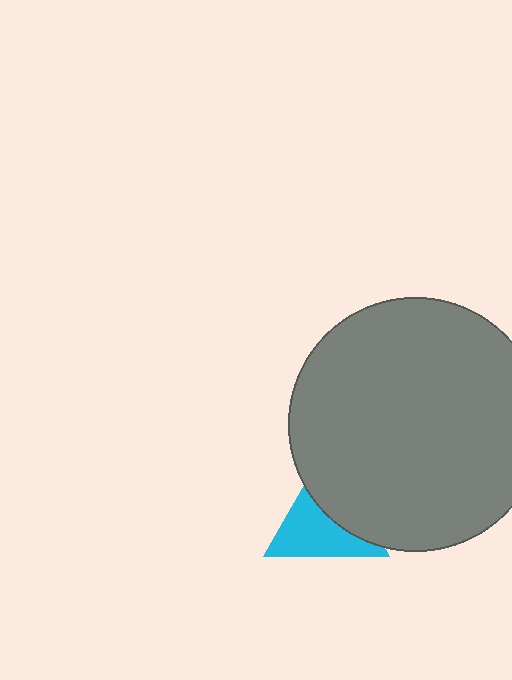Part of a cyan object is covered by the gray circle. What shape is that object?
It is a triangle.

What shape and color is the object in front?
The object in front is a gray circle.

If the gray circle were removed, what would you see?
You would see the complete cyan triangle.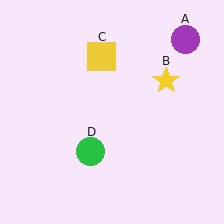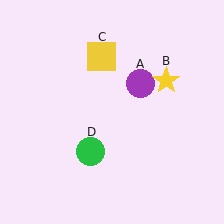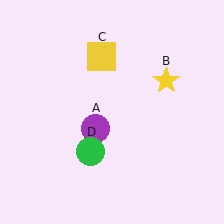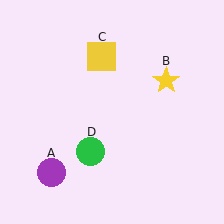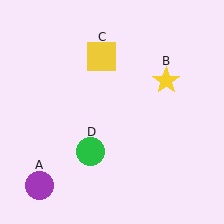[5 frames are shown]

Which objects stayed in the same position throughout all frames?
Yellow star (object B) and yellow square (object C) and green circle (object D) remained stationary.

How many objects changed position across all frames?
1 object changed position: purple circle (object A).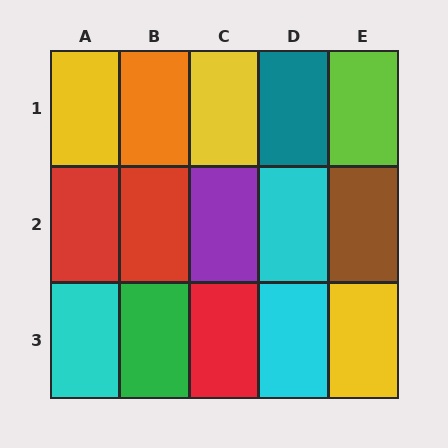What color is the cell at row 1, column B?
Orange.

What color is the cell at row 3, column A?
Cyan.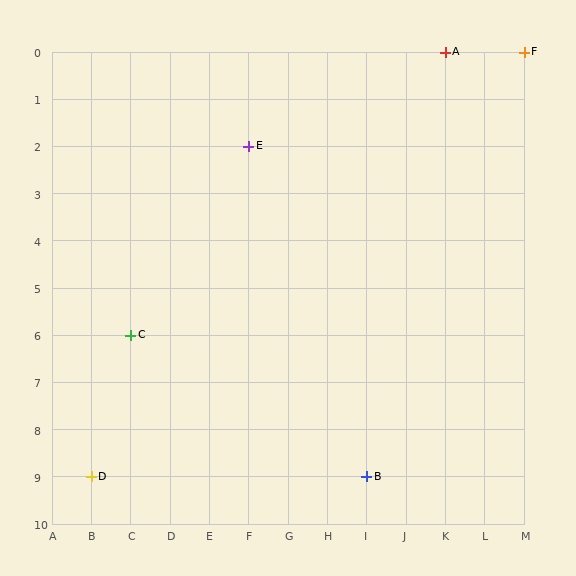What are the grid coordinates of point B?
Point B is at grid coordinates (I, 9).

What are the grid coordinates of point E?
Point E is at grid coordinates (F, 2).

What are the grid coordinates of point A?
Point A is at grid coordinates (K, 0).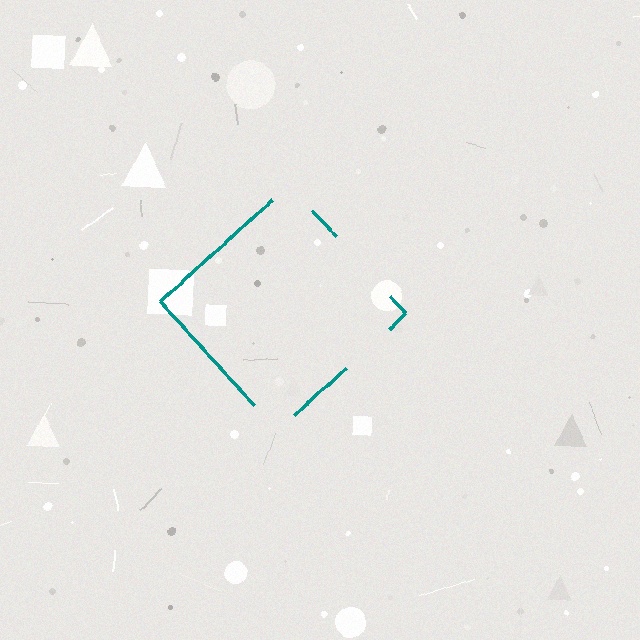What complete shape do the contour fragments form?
The contour fragments form a diamond.